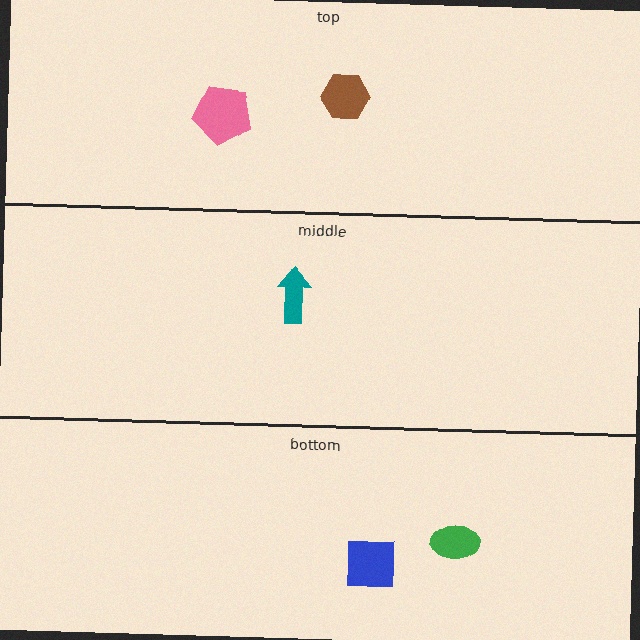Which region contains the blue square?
The bottom region.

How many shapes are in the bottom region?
2.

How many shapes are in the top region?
2.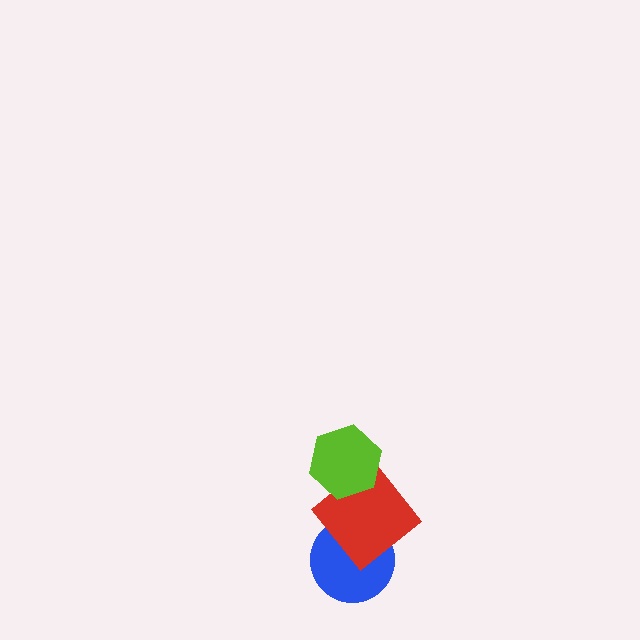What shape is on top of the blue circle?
The red diamond is on top of the blue circle.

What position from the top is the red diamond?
The red diamond is 2nd from the top.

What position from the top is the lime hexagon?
The lime hexagon is 1st from the top.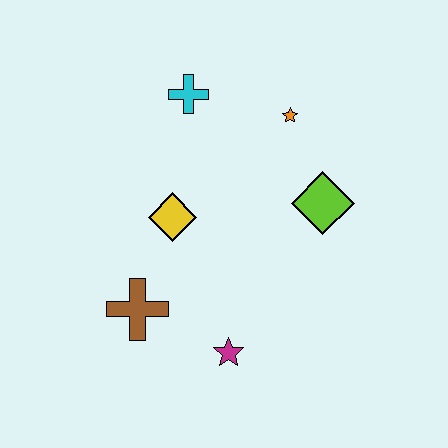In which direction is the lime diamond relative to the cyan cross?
The lime diamond is to the right of the cyan cross.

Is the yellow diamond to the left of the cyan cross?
Yes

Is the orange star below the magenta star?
No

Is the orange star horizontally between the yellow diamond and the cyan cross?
No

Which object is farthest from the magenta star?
The cyan cross is farthest from the magenta star.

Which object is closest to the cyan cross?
The orange star is closest to the cyan cross.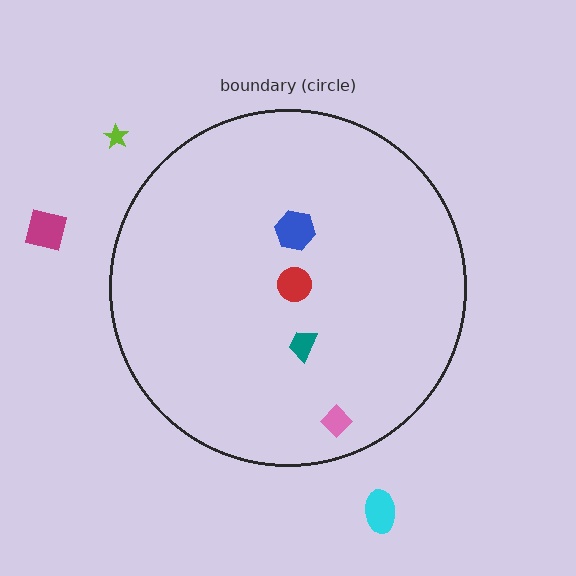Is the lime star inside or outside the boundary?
Outside.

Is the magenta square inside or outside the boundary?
Outside.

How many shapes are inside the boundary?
4 inside, 3 outside.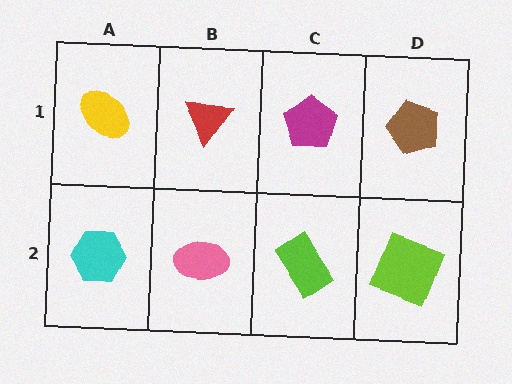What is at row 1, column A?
A yellow ellipse.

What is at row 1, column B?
A red triangle.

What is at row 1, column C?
A magenta pentagon.